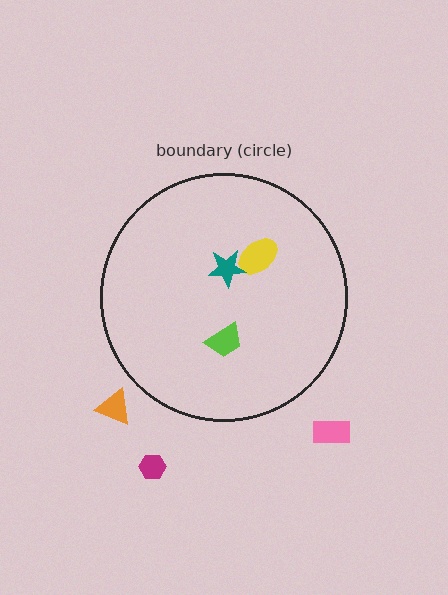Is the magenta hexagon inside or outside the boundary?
Outside.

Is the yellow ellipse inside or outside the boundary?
Inside.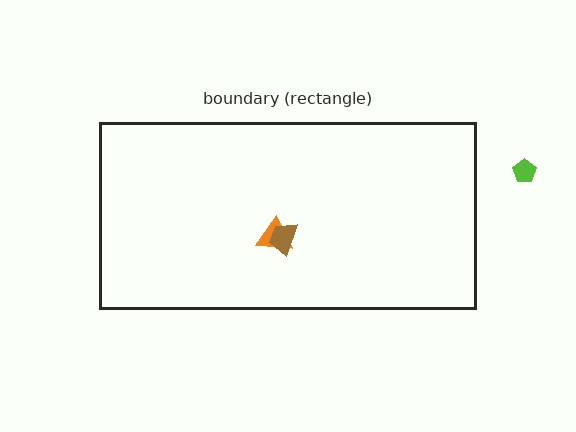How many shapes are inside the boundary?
2 inside, 1 outside.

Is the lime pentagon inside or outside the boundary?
Outside.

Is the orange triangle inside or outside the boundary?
Inside.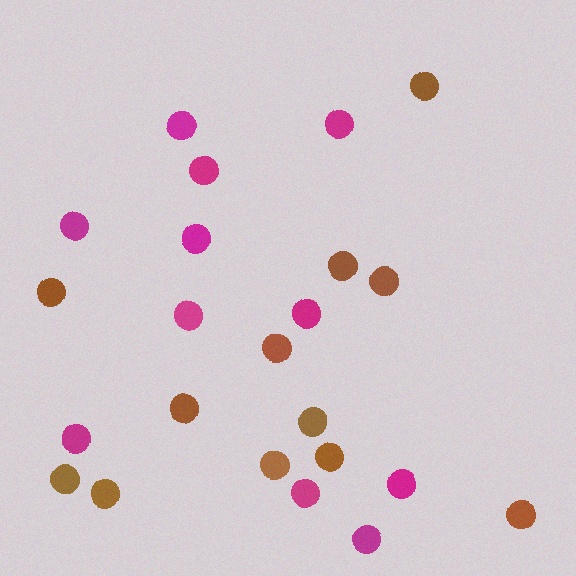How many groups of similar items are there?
There are 2 groups: one group of magenta circles (11) and one group of brown circles (12).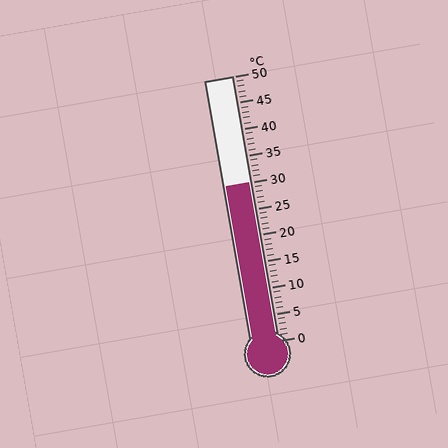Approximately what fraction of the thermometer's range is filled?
The thermometer is filled to approximately 60% of its range.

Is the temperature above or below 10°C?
The temperature is above 10°C.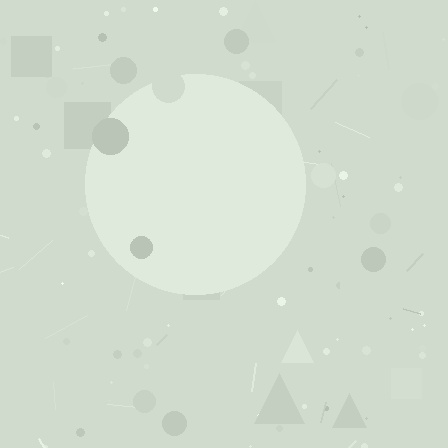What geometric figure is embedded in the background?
A circle is embedded in the background.